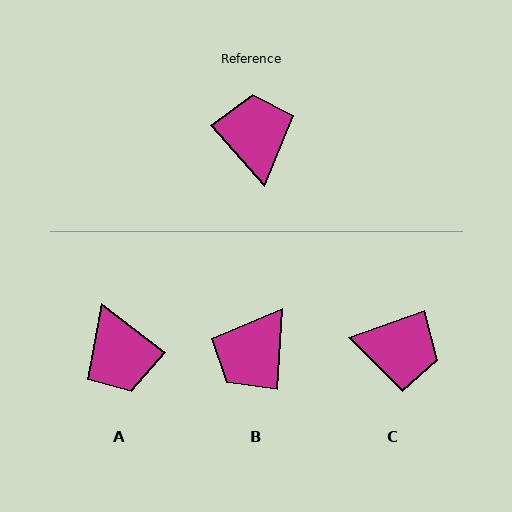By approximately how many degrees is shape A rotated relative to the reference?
Approximately 168 degrees clockwise.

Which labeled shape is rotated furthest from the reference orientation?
A, about 168 degrees away.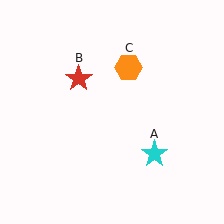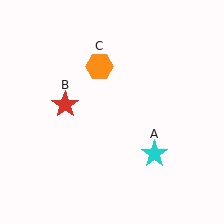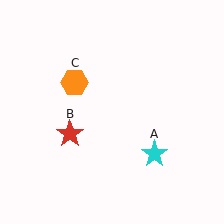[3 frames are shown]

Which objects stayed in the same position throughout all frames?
Cyan star (object A) remained stationary.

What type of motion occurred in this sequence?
The red star (object B), orange hexagon (object C) rotated counterclockwise around the center of the scene.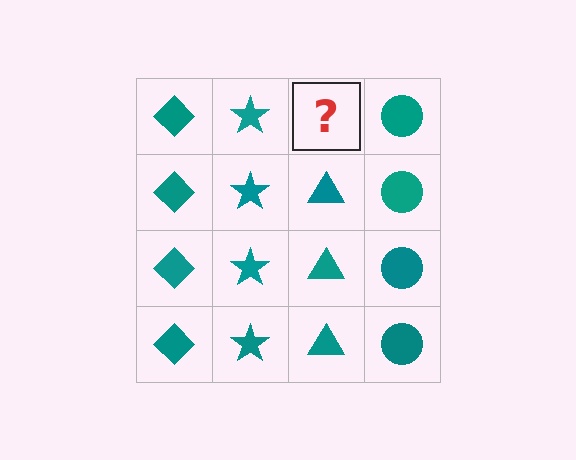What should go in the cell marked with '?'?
The missing cell should contain a teal triangle.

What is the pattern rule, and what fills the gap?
The rule is that each column has a consistent shape. The gap should be filled with a teal triangle.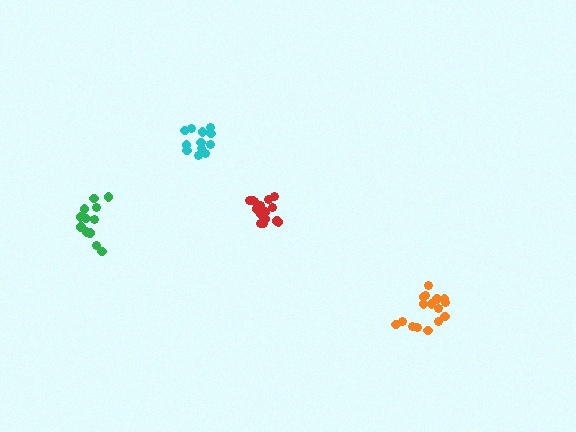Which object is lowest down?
The orange cluster is bottommost.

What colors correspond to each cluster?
The clusters are colored: orange, green, red, cyan.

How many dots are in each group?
Group 1: 16 dots, Group 2: 12 dots, Group 3: 16 dots, Group 4: 12 dots (56 total).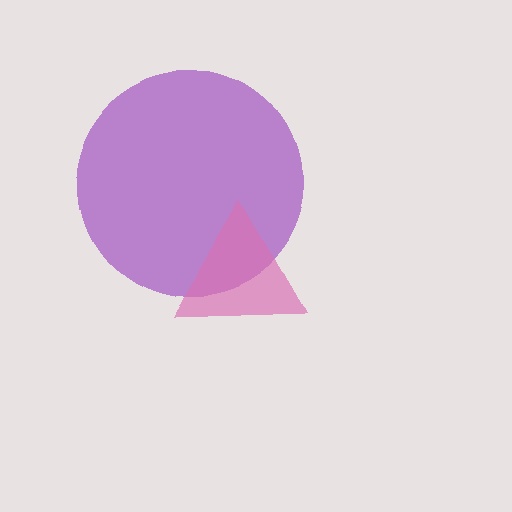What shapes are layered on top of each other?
The layered shapes are: a purple circle, a pink triangle.